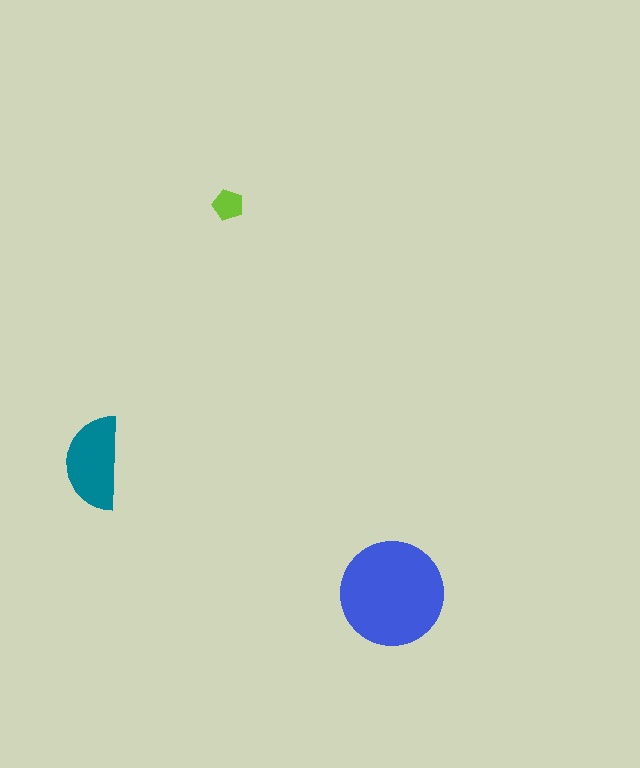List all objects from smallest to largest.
The lime pentagon, the teal semicircle, the blue circle.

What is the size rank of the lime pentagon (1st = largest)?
3rd.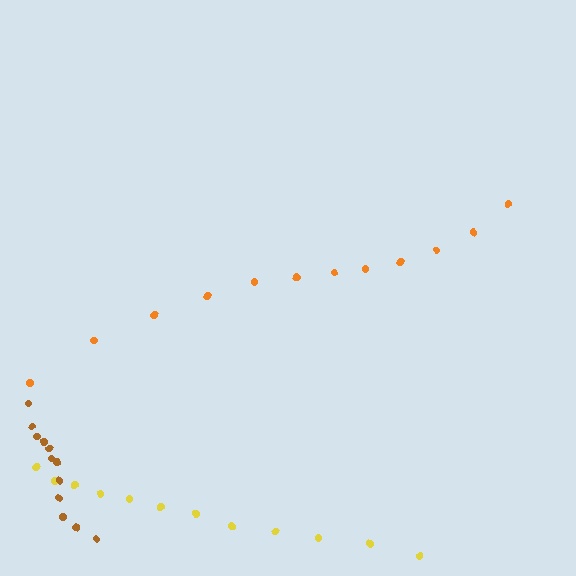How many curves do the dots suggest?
There are 3 distinct paths.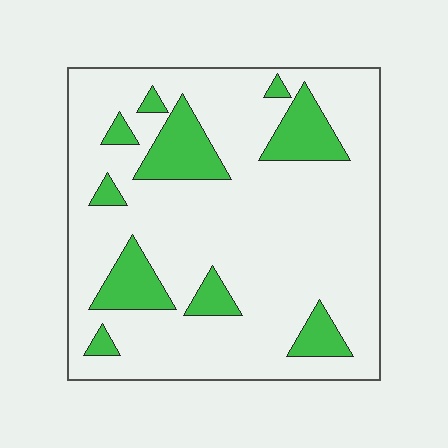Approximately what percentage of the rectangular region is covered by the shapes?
Approximately 20%.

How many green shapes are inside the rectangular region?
10.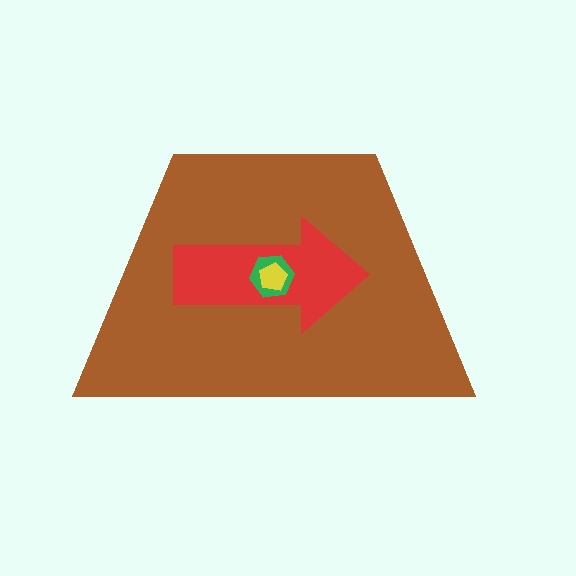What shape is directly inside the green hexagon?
The yellow pentagon.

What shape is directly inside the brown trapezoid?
The red arrow.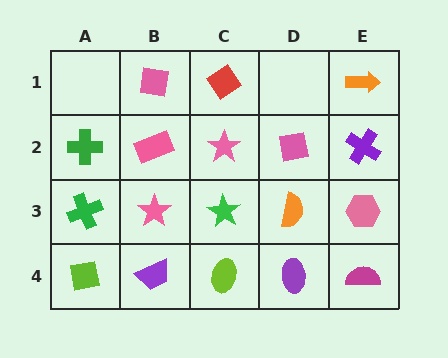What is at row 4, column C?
A lime ellipse.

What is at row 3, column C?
A green star.